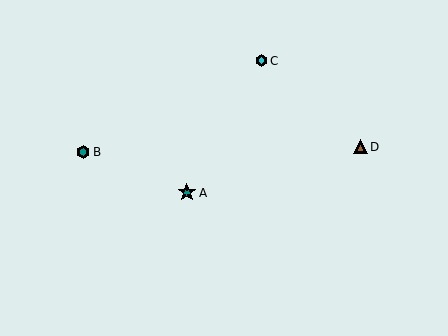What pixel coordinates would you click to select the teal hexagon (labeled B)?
Click at (83, 152) to select the teal hexagon B.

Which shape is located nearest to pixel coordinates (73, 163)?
The teal hexagon (labeled B) at (83, 152) is nearest to that location.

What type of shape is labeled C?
Shape C is a cyan hexagon.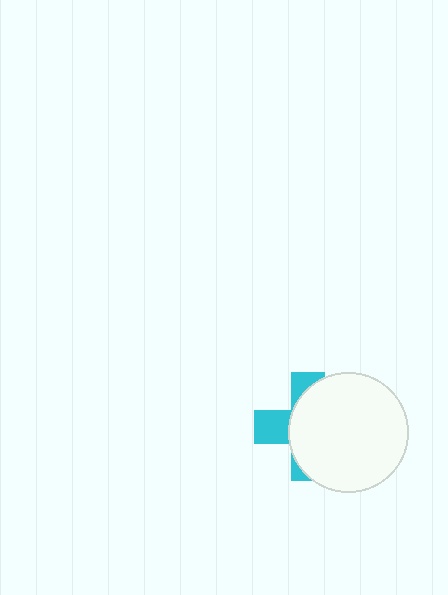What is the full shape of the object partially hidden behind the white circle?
The partially hidden object is a cyan cross.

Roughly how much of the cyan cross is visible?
A small part of it is visible (roughly 33%).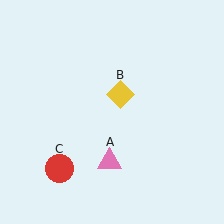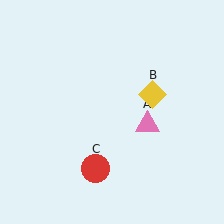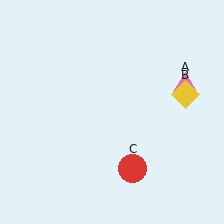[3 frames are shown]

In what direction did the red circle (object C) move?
The red circle (object C) moved right.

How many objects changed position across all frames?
3 objects changed position: pink triangle (object A), yellow diamond (object B), red circle (object C).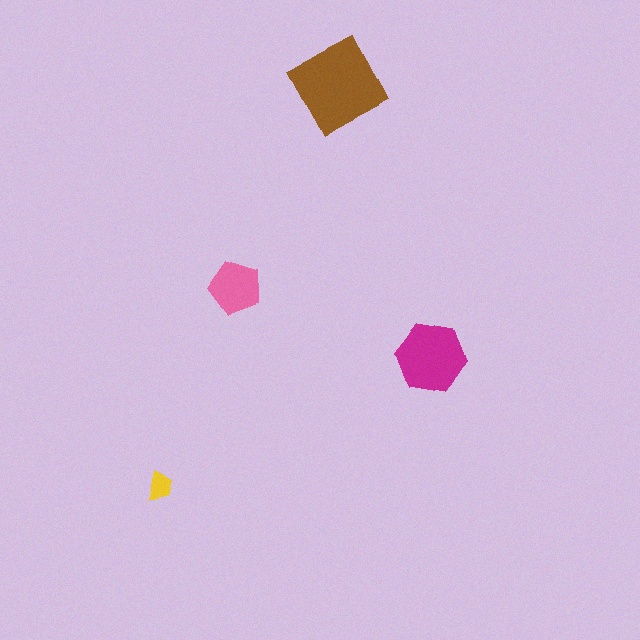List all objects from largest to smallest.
The brown square, the magenta hexagon, the pink pentagon, the yellow trapezoid.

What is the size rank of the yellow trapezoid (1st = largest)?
4th.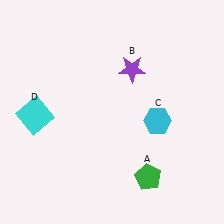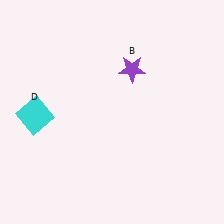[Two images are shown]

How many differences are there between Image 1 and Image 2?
There are 2 differences between the two images.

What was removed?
The green pentagon (A), the cyan hexagon (C) were removed in Image 2.